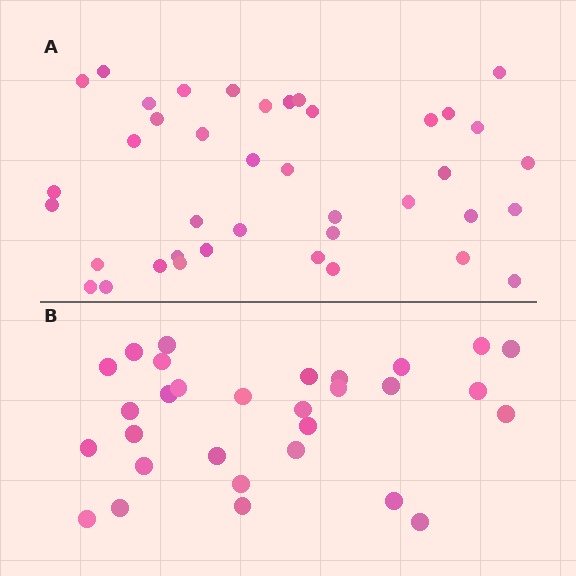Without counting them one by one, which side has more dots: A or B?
Region A (the top region) has more dots.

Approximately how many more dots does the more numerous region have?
Region A has roughly 10 or so more dots than region B.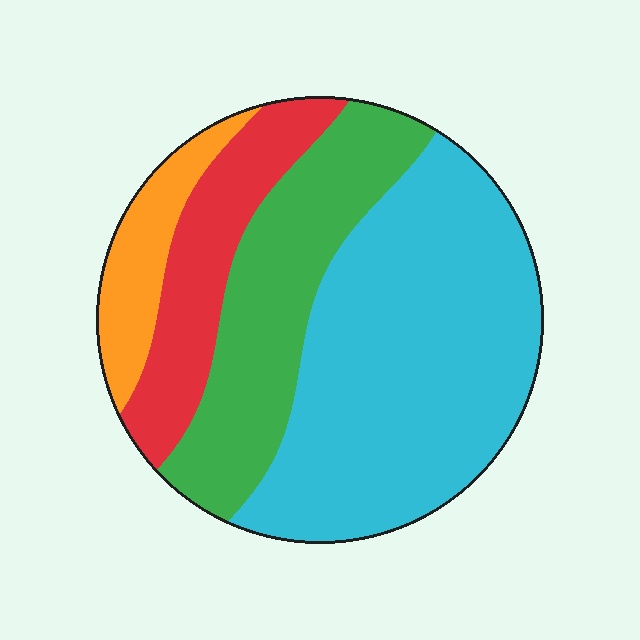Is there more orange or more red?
Red.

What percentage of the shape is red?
Red takes up less than a sixth of the shape.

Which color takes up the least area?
Orange, at roughly 10%.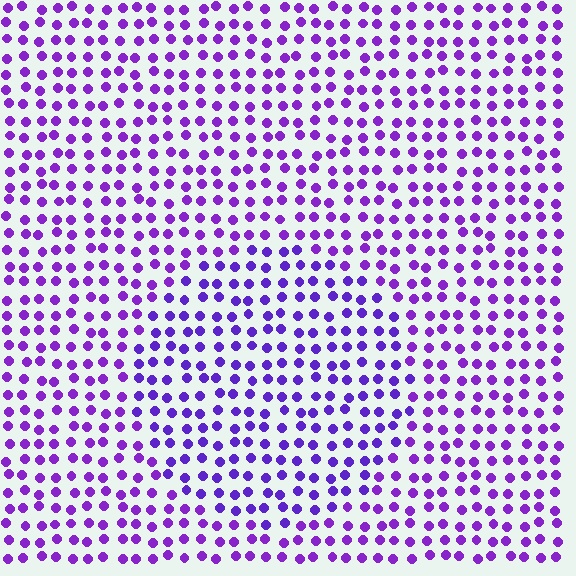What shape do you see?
I see a circle.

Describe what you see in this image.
The image is filled with small purple elements in a uniform arrangement. A circle-shaped region is visible where the elements are tinted to a slightly different hue, forming a subtle color boundary.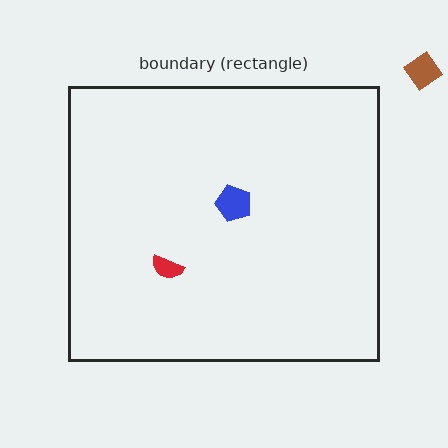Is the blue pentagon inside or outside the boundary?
Inside.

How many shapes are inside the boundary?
2 inside, 1 outside.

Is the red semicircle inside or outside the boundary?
Inside.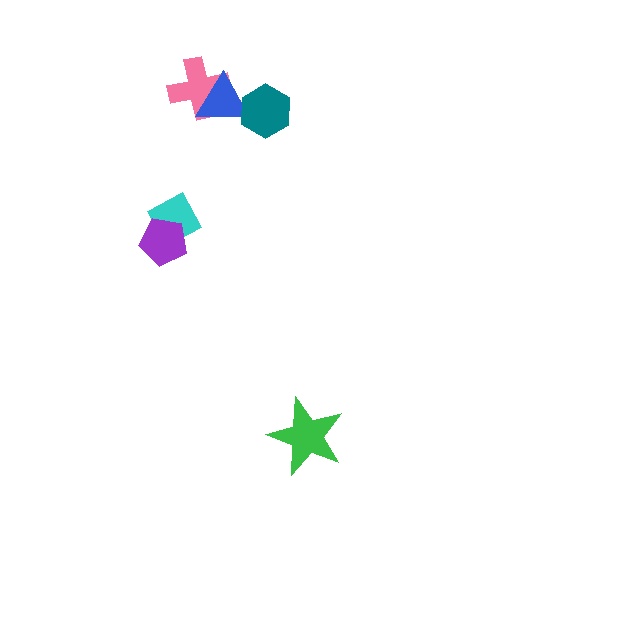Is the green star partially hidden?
No, no other shape covers it.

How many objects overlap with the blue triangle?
2 objects overlap with the blue triangle.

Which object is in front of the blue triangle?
The teal hexagon is in front of the blue triangle.